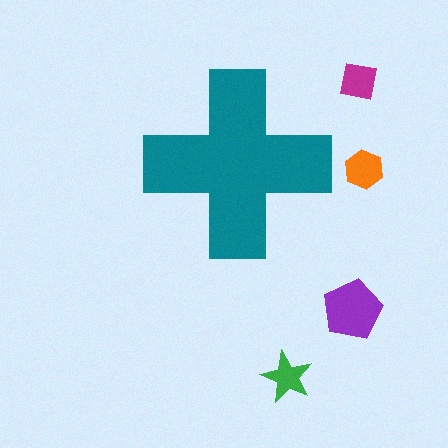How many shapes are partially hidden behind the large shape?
0 shapes are partially hidden.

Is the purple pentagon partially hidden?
No, the purple pentagon is fully visible.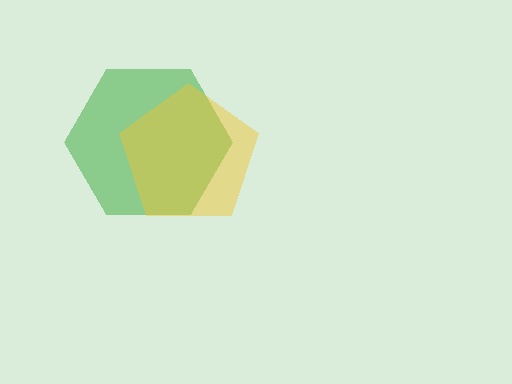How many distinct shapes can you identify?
There are 2 distinct shapes: a green hexagon, a yellow pentagon.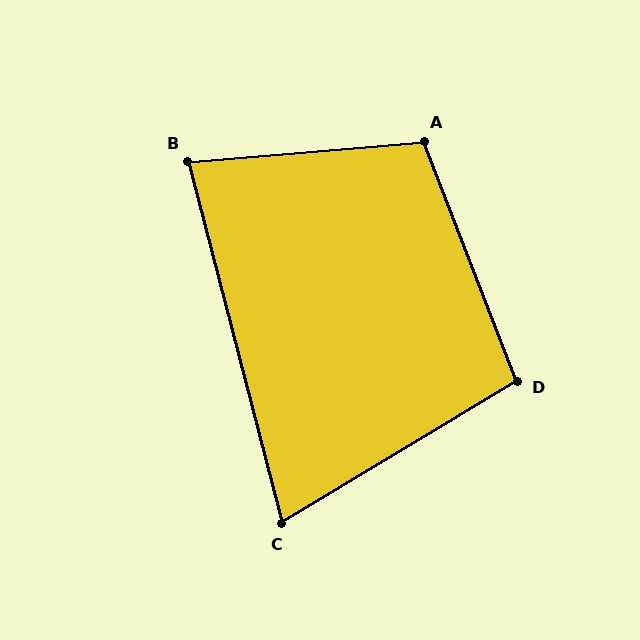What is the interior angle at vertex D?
Approximately 100 degrees (obtuse).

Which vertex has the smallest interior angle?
C, at approximately 74 degrees.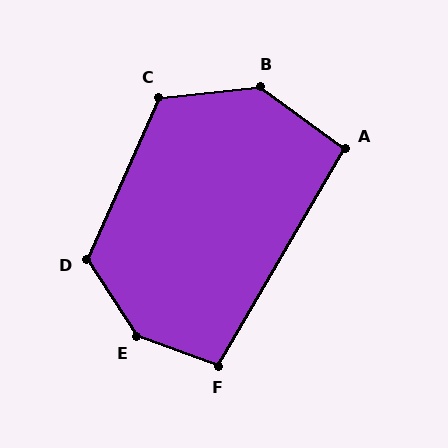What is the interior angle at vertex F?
Approximately 100 degrees (obtuse).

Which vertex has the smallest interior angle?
A, at approximately 96 degrees.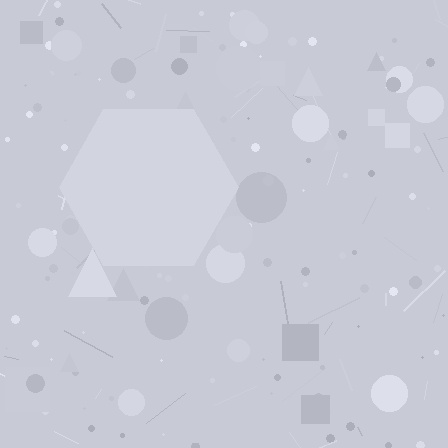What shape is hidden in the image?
A hexagon is hidden in the image.